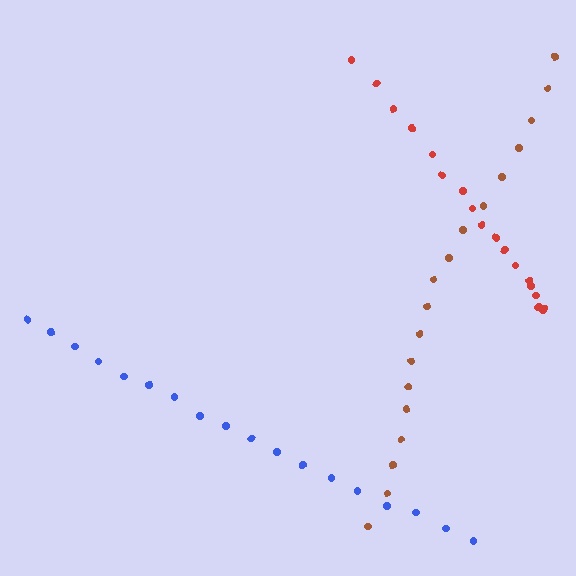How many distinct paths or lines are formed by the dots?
There are 3 distinct paths.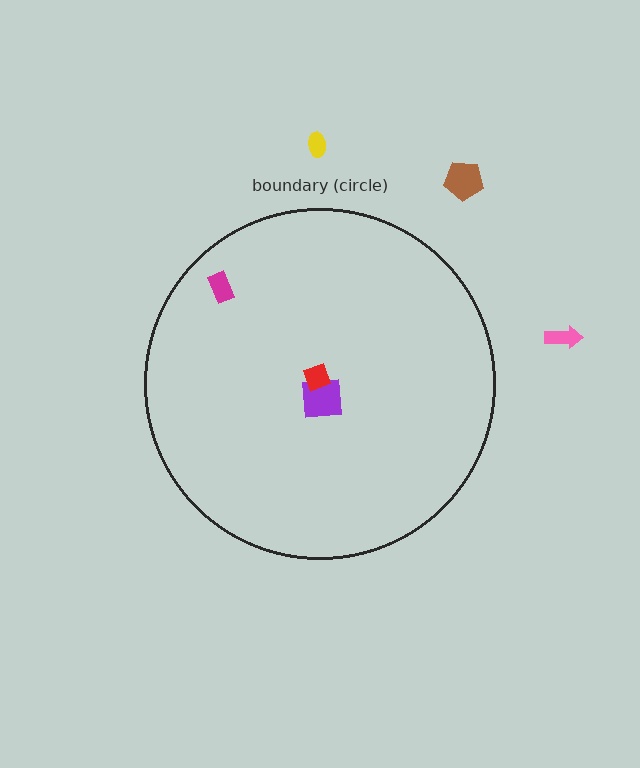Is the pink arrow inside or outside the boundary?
Outside.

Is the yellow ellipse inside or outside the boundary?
Outside.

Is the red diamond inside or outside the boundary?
Inside.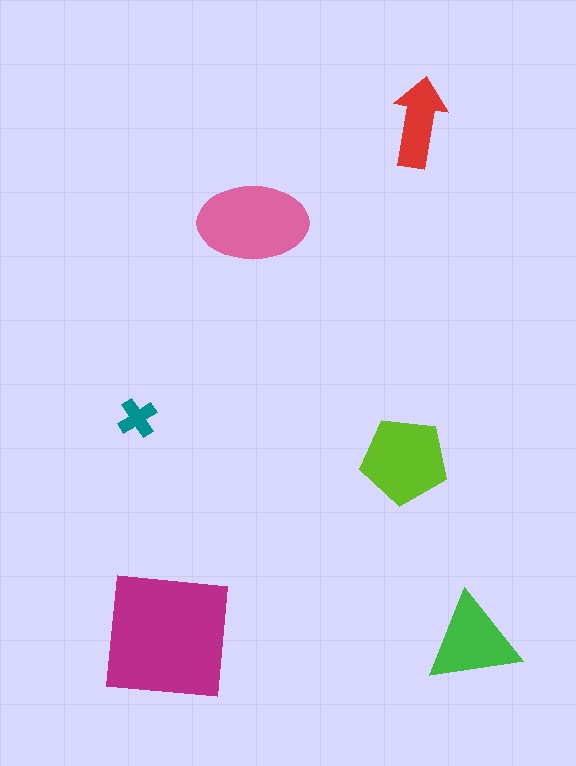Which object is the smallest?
The teal cross.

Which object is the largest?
The magenta square.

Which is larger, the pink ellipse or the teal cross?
The pink ellipse.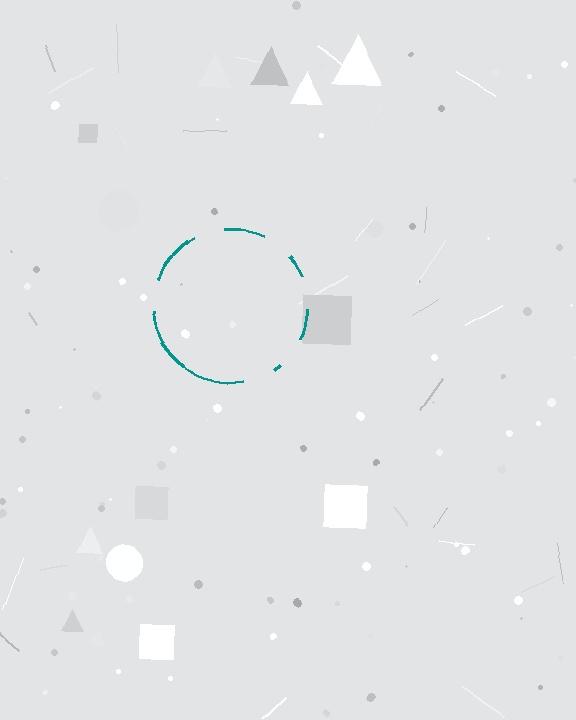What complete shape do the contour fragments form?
The contour fragments form a circle.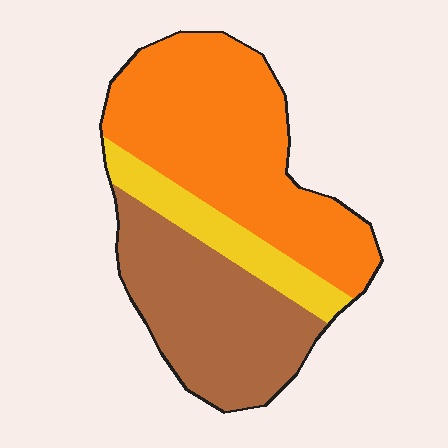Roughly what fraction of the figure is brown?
Brown covers 36% of the figure.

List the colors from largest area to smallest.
From largest to smallest: orange, brown, yellow.